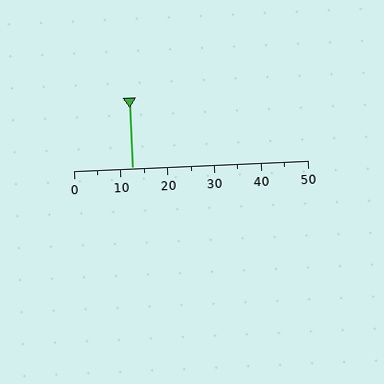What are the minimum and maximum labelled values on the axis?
The axis runs from 0 to 50.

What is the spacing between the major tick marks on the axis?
The major ticks are spaced 10 apart.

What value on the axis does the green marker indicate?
The marker indicates approximately 12.5.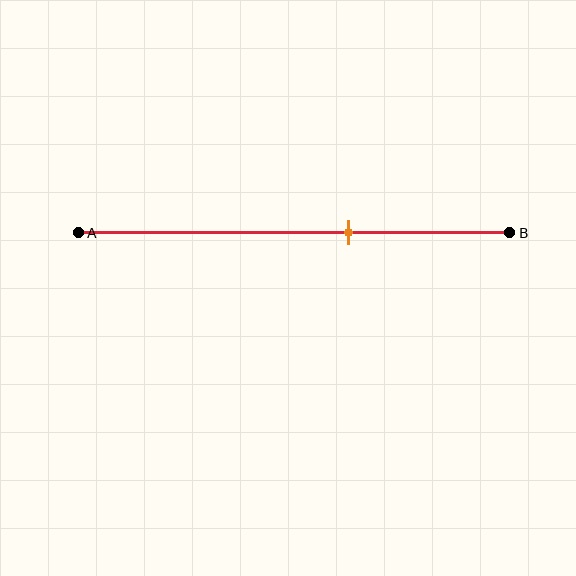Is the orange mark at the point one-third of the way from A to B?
No, the mark is at about 65% from A, not at the 33% one-third point.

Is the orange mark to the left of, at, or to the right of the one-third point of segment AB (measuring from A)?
The orange mark is to the right of the one-third point of segment AB.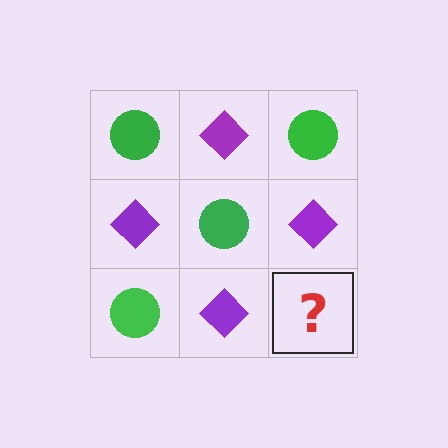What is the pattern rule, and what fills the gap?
The rule is that it alternates green circle and purple diamond in a checkerboard pattern. The gap should be filled with a green circle.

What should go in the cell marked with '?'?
The missing cell should contain a green circle.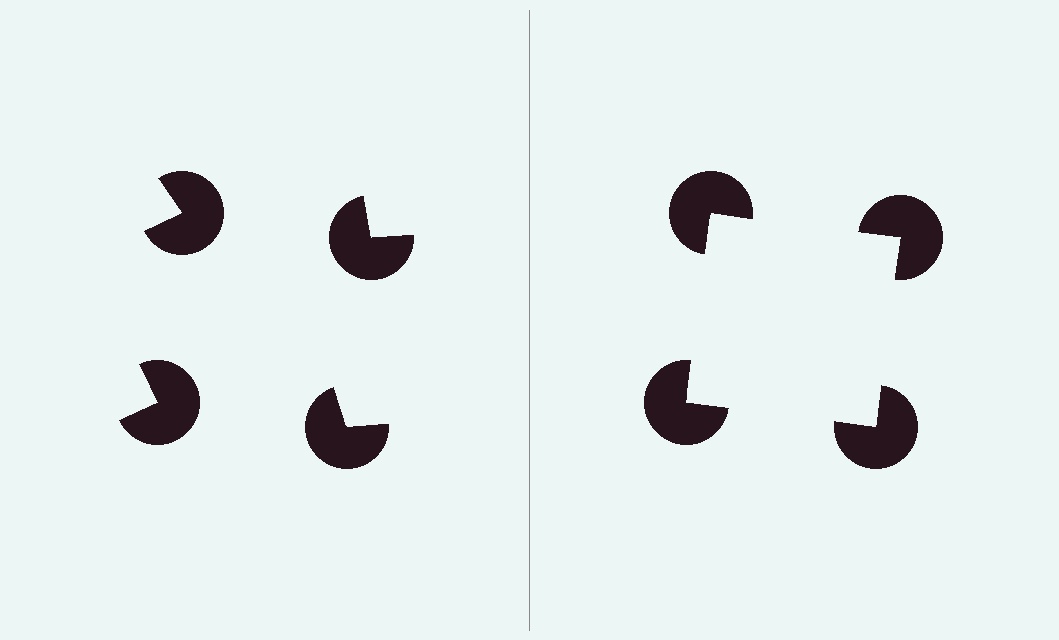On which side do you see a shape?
An illusory square appears on the right side. On the left side the wedge cuts are rotated, so no coherent shape forms.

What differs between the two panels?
The pac-man discs are positioned identically on both sides; only the wedge orientations differ. On the right they align to a square; on the left they are misaligned.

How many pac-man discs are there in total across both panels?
8 — 4 on each side.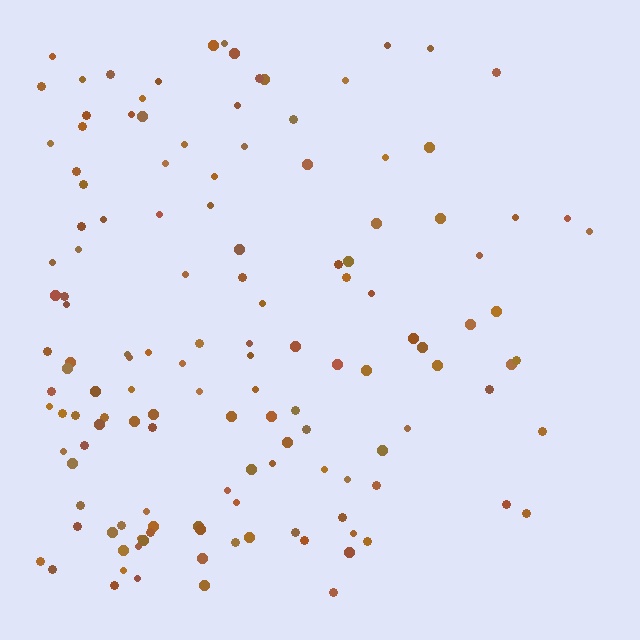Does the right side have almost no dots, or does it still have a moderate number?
Still a moderate number, just noticeably fewer than the left.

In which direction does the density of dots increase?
From right to left, with the left side densest.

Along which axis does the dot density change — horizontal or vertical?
Horizontal.